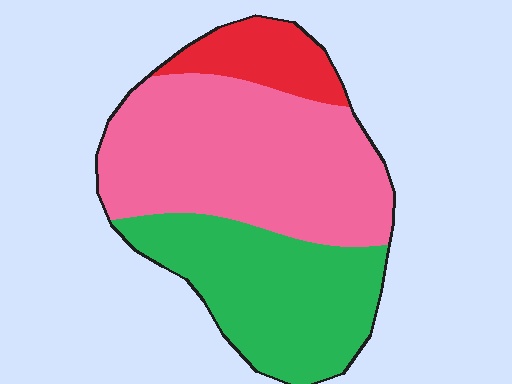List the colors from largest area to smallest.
From largest to smallest: pink, green, red.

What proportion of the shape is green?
Green covers about 35% of the shape.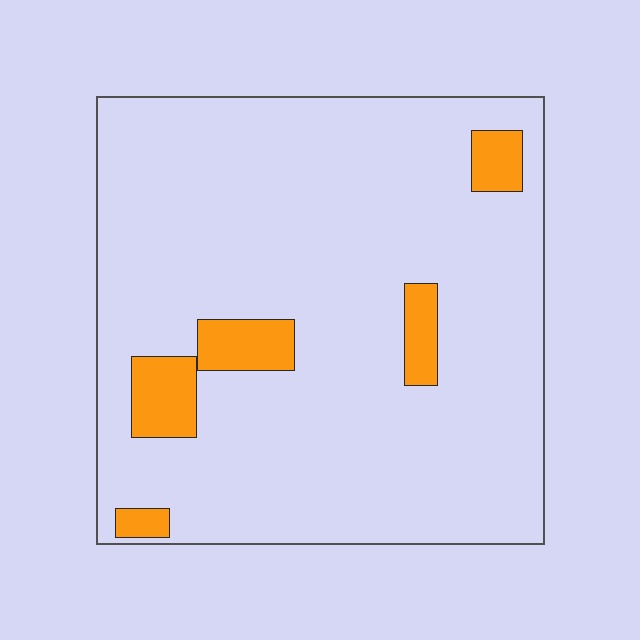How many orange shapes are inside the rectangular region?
5.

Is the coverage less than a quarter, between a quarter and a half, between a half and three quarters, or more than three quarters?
Less than a quarter.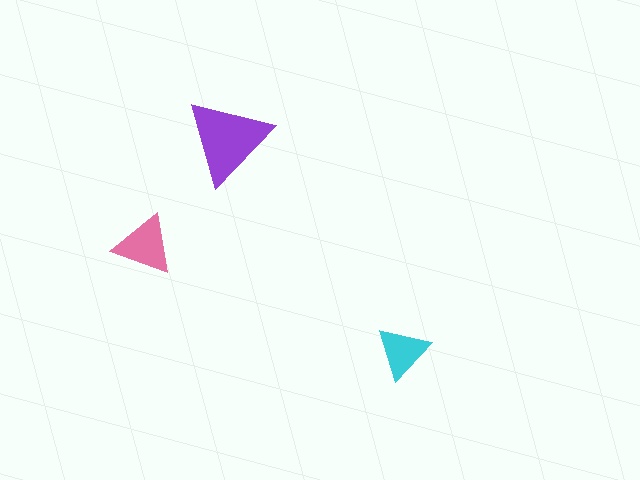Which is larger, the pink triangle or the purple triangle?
The purple one.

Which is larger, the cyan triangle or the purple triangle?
The purple one.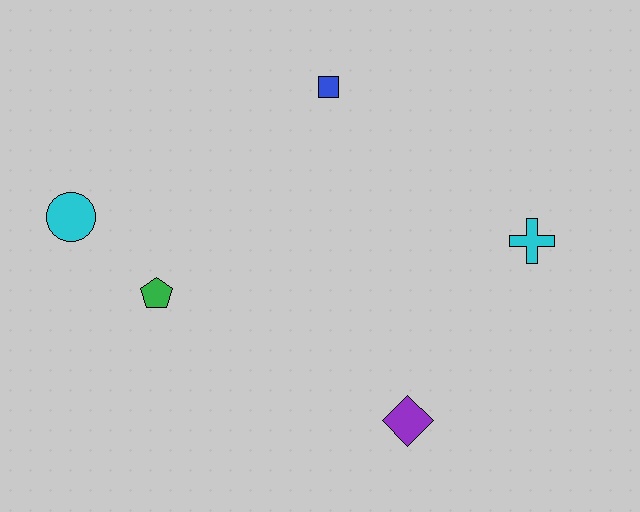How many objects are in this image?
There are 5 objects.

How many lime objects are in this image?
There are no lime objects.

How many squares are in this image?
There is 1 square.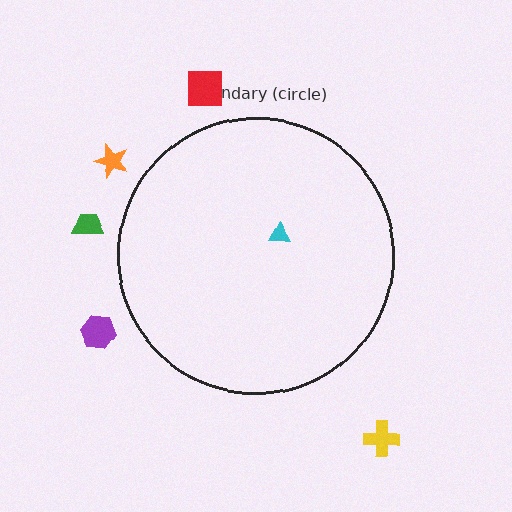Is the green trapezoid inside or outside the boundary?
Outside.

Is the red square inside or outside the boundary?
Outside.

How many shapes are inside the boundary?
1 inside, 5 outside.